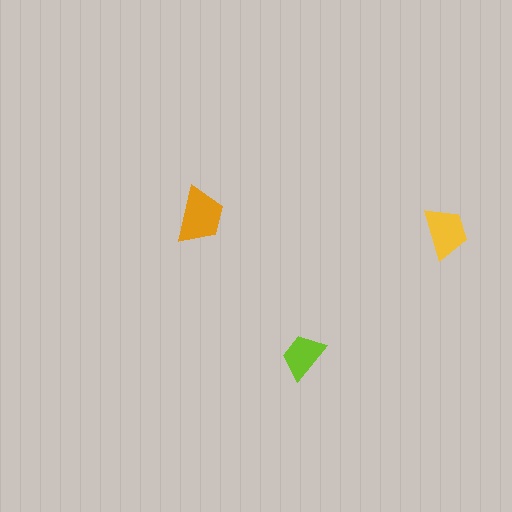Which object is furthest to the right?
The yellow trapezoid is rightmost.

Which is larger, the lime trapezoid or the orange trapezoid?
The orange one.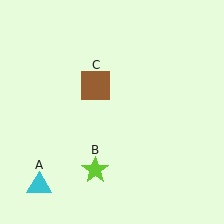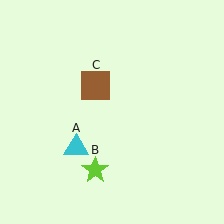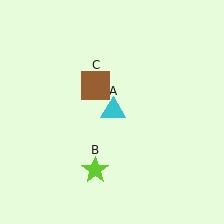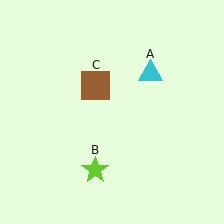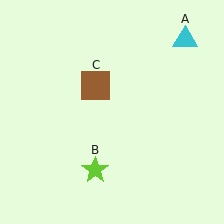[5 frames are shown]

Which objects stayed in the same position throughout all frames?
Lime star (object B) and brown square (object C) remained stationary.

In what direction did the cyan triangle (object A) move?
The cyan triangle (object A) moved up and to the right.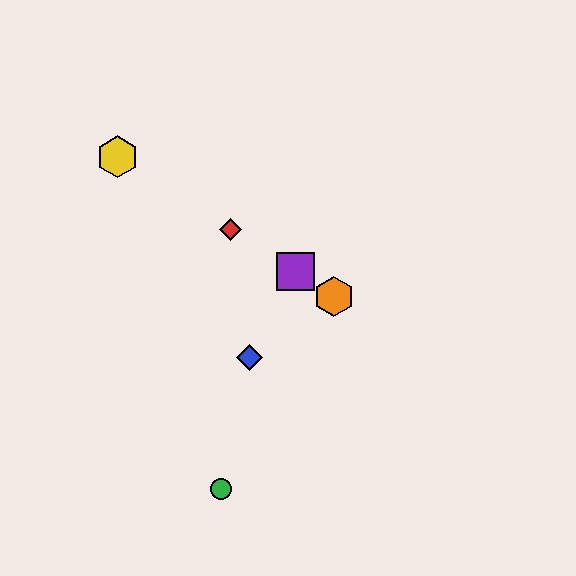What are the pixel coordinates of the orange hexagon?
The orange hexagon is at (334, 296).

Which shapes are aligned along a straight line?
The red diamond, the yellow hexagon, the purple square, the orange hexagon are aligned along a straight line.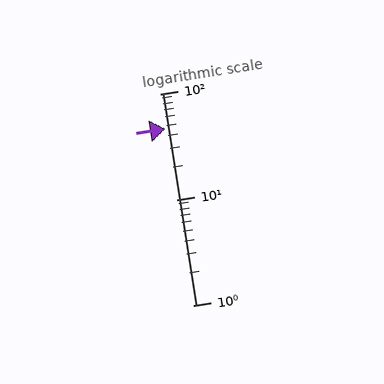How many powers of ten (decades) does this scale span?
The scale spans 2 decades, from 1 to 100.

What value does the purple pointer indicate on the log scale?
The pointer indicates approximately 47.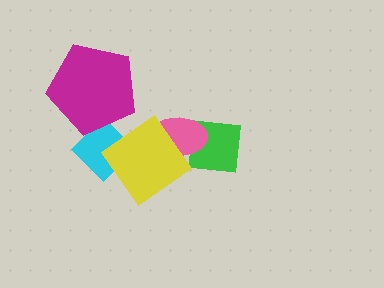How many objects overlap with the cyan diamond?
2 objects overlap with the cyan diamond.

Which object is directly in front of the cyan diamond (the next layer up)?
The yellow diamond is directly in front of the cyan diamond.